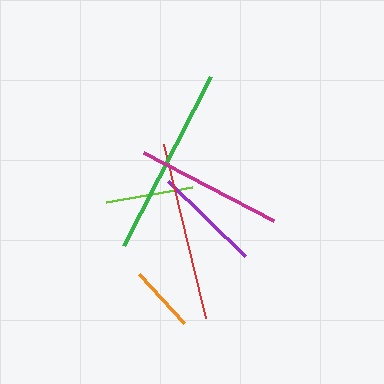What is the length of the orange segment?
The orange segment is approximately 66 pixels long.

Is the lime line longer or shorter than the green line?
The green line is longer than the lime line.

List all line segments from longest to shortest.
From longest to shortest: green, red, magenta, purple, lime, orange.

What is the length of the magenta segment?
The magenta segment is approximately 146 pixels long.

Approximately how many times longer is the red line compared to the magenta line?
The red line is approximately 1.2 times the length of the magenta line.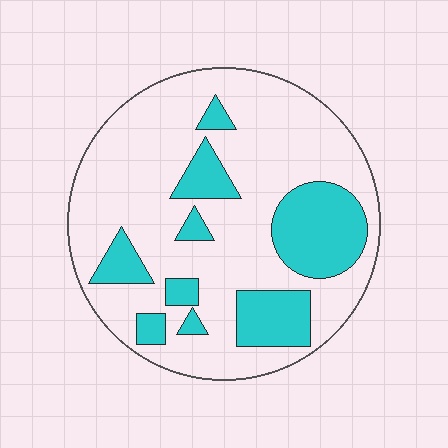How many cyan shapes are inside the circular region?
9.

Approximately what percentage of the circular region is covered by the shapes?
Approximately 25%.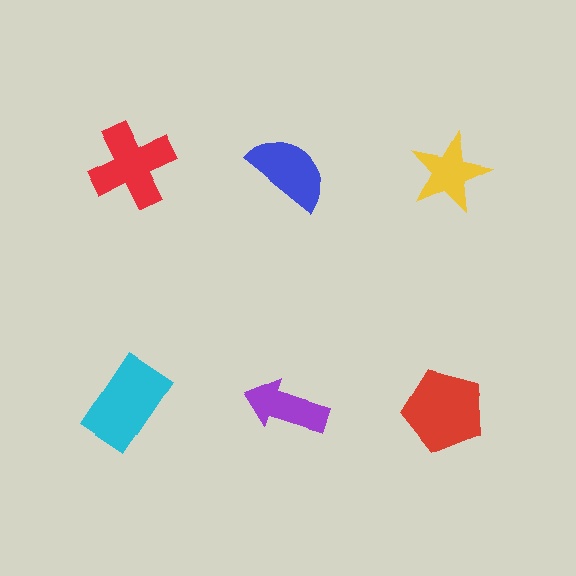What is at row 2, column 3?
A red pentagon.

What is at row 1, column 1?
A red cross.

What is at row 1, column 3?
A yellow star.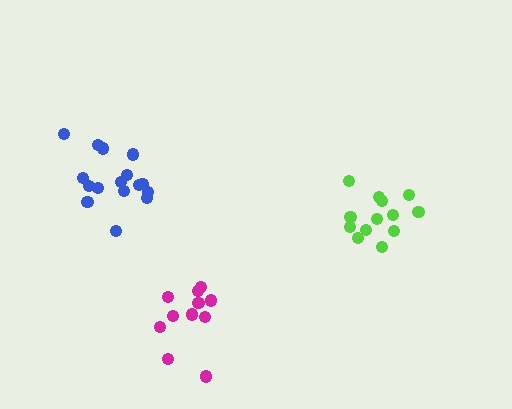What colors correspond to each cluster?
The clusters are colored: lime, blue, magenta.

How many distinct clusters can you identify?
There are 3 distinct clusters.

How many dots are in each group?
Group 1: 13 dots, Group 2: 16 dots, Group 3: 11 dots (40 total).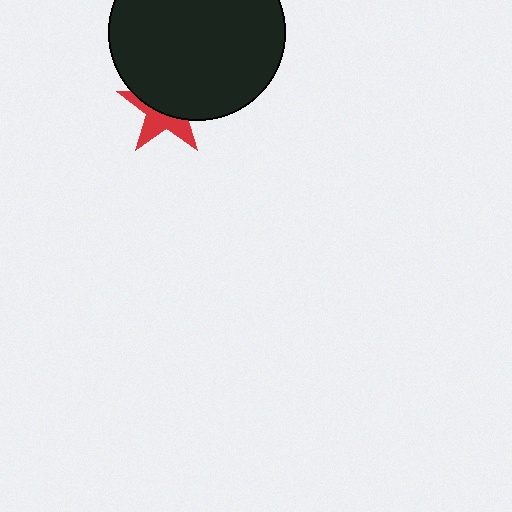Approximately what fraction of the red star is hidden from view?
Roughly 57% of the red star is hidden behind the black circle.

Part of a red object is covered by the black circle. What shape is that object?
It is a star.